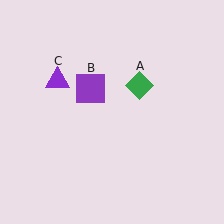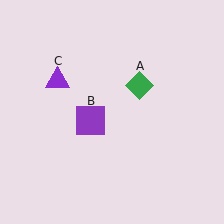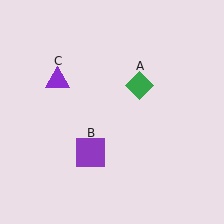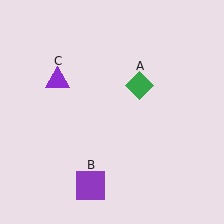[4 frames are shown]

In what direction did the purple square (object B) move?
The purple square (object B) moved down.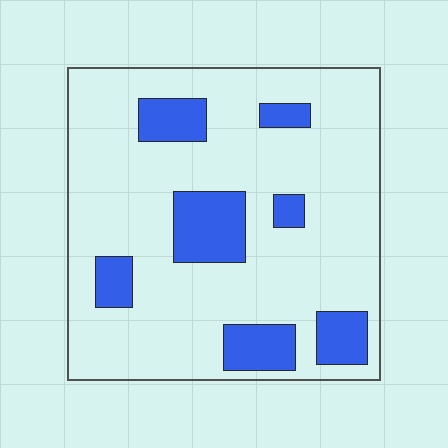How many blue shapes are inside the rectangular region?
7.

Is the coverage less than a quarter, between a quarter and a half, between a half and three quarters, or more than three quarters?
Less than a quarter.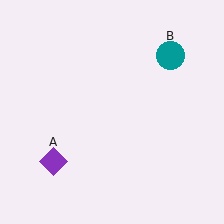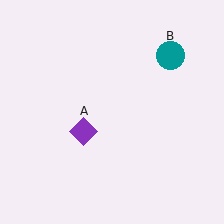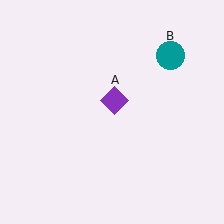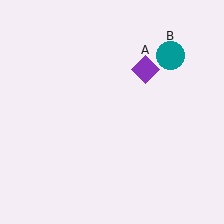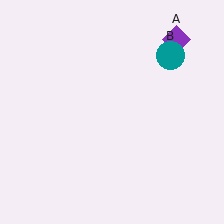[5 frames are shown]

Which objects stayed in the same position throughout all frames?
Teal circle (object B) remained stationary.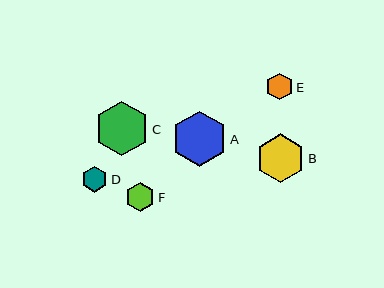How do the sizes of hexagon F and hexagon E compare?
Hexagon F and hexagon E are approximately the same size.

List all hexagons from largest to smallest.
From largest to smallest: A, C, B, F, E, D.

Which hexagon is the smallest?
Hexagon D is the smallest with a size of approximately 26 pixels.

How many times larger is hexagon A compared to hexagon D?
Hexagon A is approximately 2.1 times the size of hexagon D.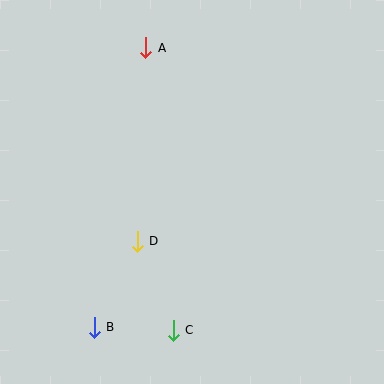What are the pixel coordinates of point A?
Point A is at (146, 48).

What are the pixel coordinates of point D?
Point D is at (137, 241).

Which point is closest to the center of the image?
Point D at (137, 241) is closest to the center.